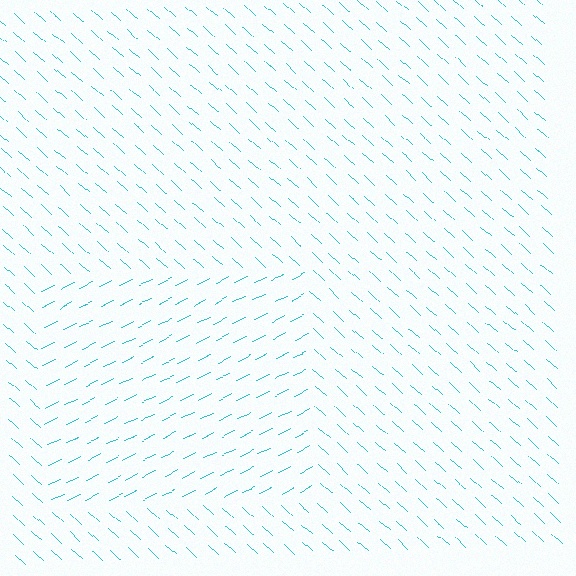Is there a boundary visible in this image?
Yes, there is a texture boundary formed by a change in line orientation.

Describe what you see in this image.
The image is filled with small cyan line segments. A rectangle region in the image has lines oriented differently from the surrounding lines, creating a visible texture boundary.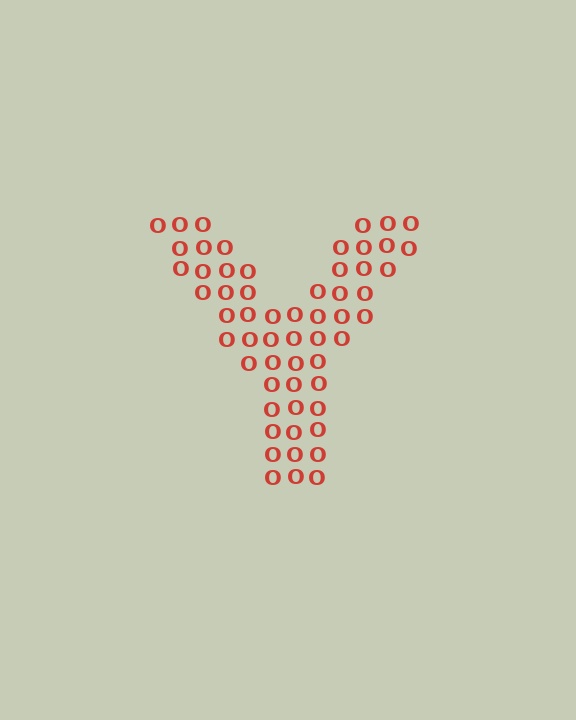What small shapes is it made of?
It is made of small letter O's.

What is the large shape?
The large shape is the letter Y.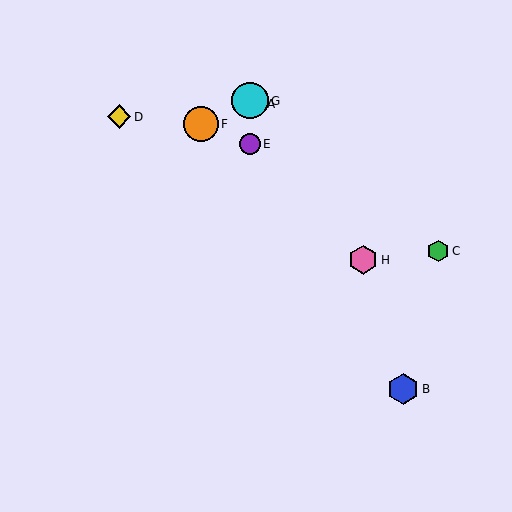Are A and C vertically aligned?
No, A is at x≈250 and C is at x≈438.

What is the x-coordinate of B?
Object B is at x≈403.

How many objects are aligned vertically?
3 objects (A, E, G) are aligned vertically.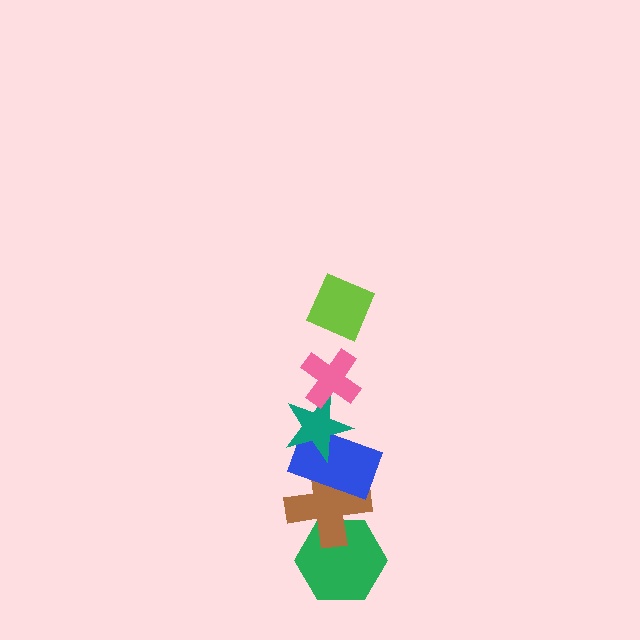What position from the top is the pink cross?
The pink cross is 2nd from the top.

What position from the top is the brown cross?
The brown cross is 5th from the top.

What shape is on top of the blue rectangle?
The teal star is on top of the blue rectangle.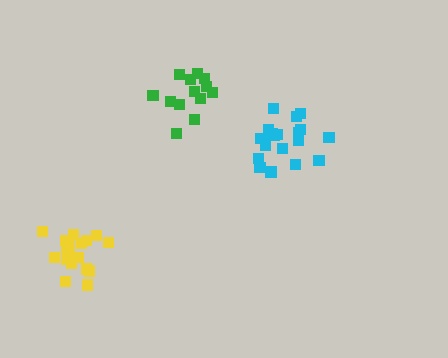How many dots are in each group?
Group 1: 19 dots, Group 2: 13 dots, Group 3: 19 dots (51 total).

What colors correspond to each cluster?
The clusters are colored: cyan, green, yellow.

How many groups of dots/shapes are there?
There are 3 groups.